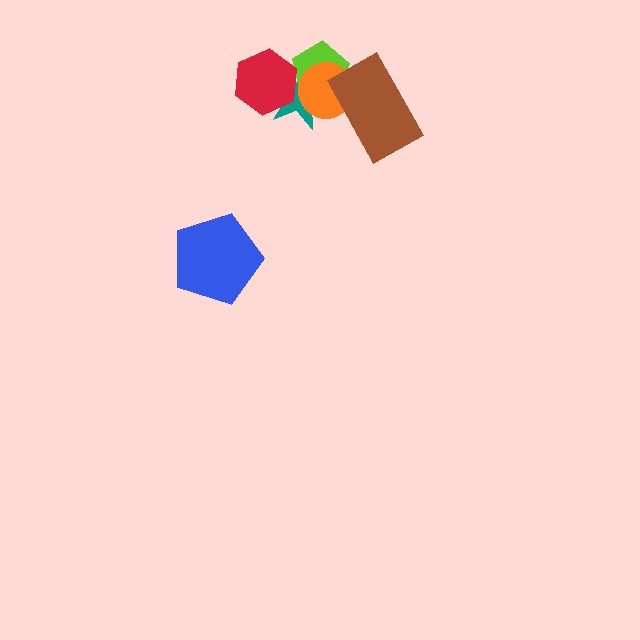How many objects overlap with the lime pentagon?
4 objects overlap with the lime pentagon.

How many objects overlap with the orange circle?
3 objects overlap with the orange circle.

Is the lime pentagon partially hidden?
Yes, it is partially covered by another shape.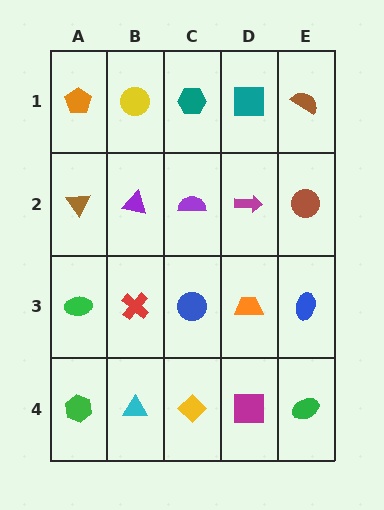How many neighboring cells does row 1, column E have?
2.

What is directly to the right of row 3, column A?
A red cross.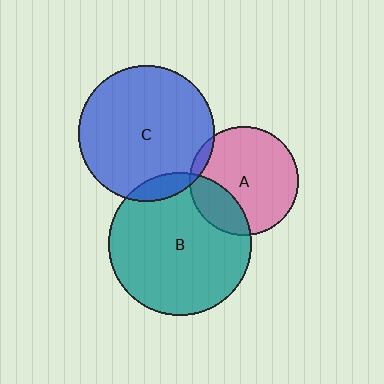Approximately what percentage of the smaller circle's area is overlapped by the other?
Approximately 5%.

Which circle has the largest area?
Circle B (teal).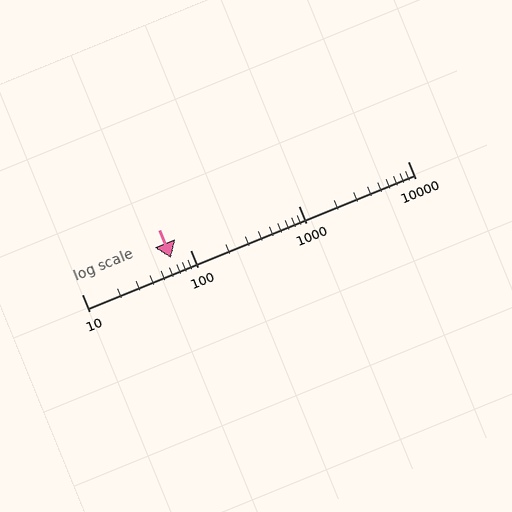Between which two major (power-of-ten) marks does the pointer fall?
The pointer is between 10 and 100.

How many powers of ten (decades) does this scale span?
The scale spans 3 decades, from 10 to 10000.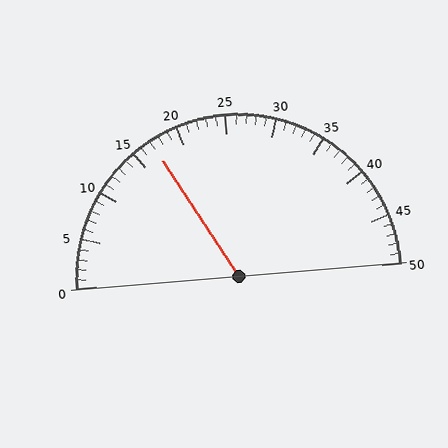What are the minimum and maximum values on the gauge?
The gauge ranges from 0 to 50.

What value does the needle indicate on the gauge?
The needle indicates approximately 17.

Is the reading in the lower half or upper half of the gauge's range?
The reading is in the lower half of the range (0 to 50).